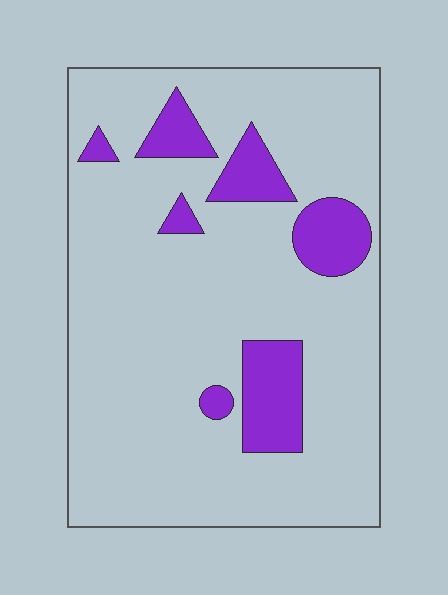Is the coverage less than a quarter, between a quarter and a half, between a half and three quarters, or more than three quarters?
Less than a quarter.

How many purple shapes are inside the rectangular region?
7.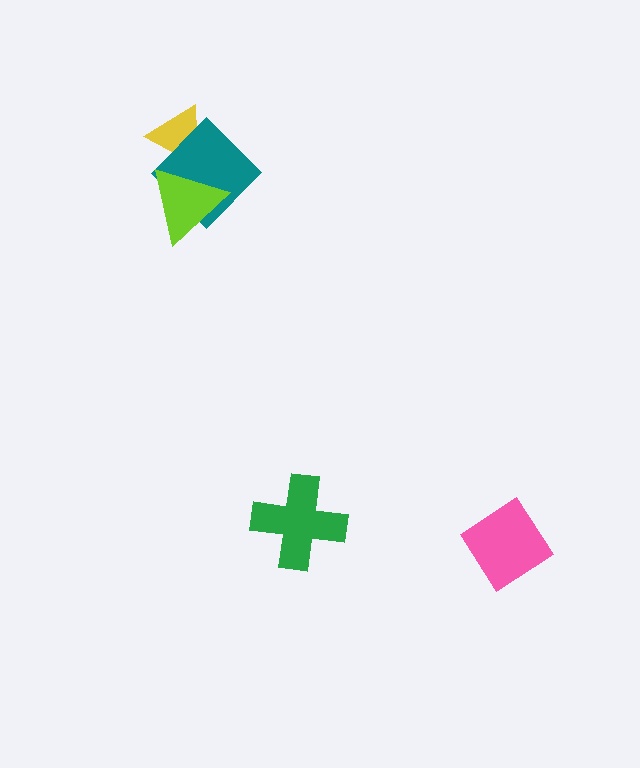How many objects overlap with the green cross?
0 objects overlap with the green cross.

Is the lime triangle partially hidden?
No, no other shape covers it.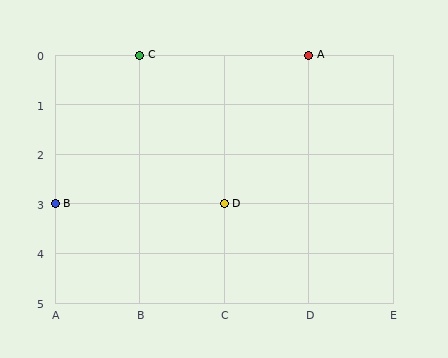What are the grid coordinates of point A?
Point A is at grid coordinates (D, 0).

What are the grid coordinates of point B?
Point B is at grid coordinates (A, 3).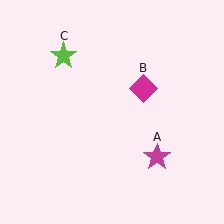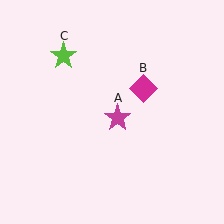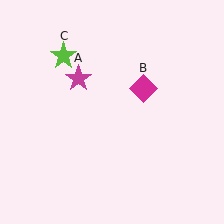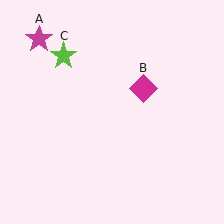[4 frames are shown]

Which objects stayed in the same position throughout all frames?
Magenta diamond (object B) and lime star (object C) remained stationary.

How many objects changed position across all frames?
1 object changed position: magenta star (object A).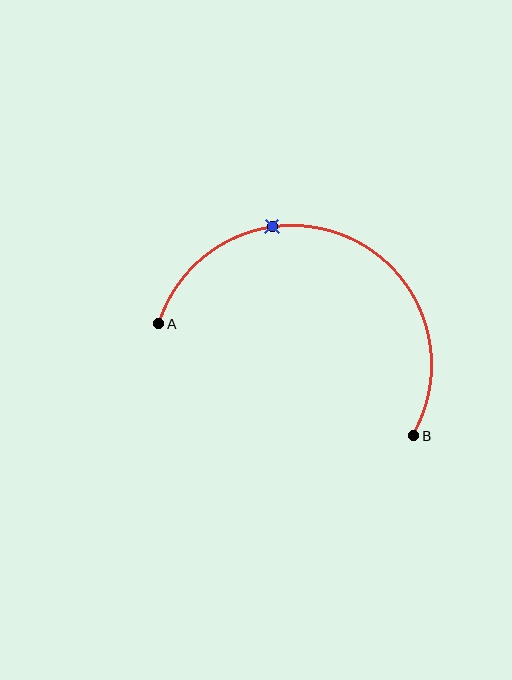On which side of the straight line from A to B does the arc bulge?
The arc bulges above the straight line connecting A and B.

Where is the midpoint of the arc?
The arc midpoint is the point on the curve farthest from the straight line joining A and B. It sits above that line.